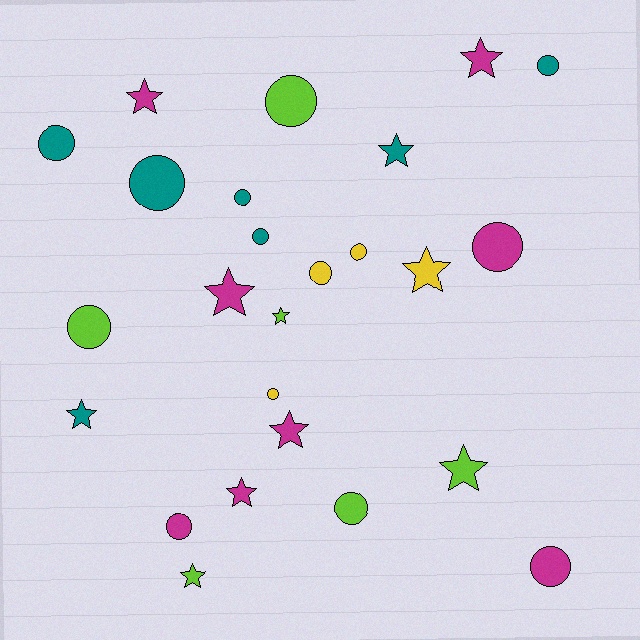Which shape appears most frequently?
Circle, with 14 objects.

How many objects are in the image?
There are 25 objects.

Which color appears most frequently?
Magenta, with 8 objects.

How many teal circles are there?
There are 5 teal circles.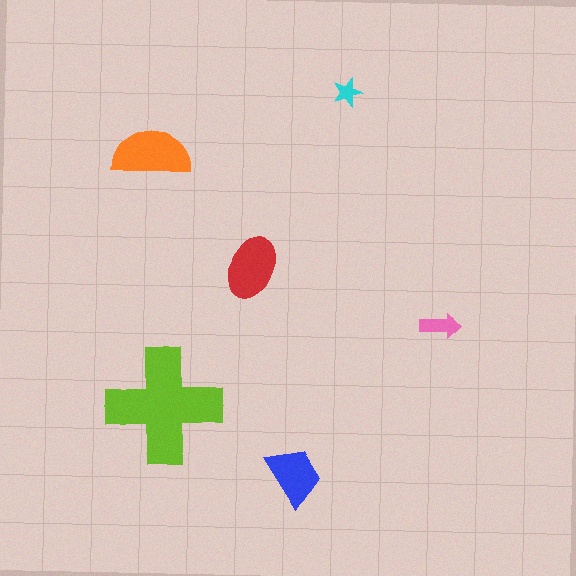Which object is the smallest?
The cyan star.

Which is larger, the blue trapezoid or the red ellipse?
The red ellipse.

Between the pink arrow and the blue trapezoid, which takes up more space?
The blue trapezoid.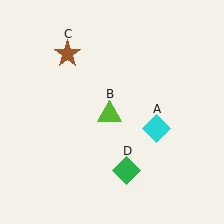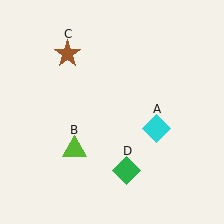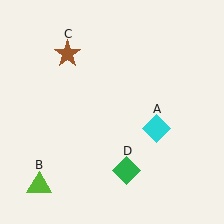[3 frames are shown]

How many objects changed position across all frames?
1 object changed position: lime triangle (object B).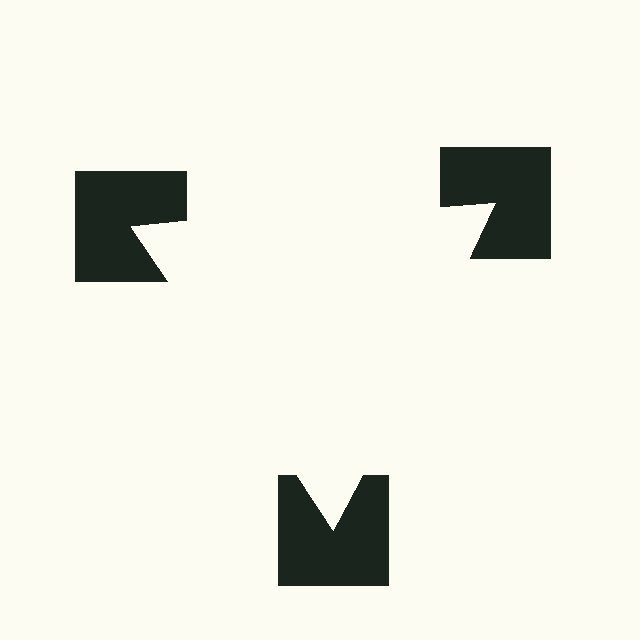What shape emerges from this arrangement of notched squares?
An illusory triangle — its edges are inferred from the aligned wedge cuts in the notched squares, not physically drawn.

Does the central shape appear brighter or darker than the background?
It typically appears slightly brighter than the background, even though no actual brightness change is drawn.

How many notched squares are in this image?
There are 3 — one at each vertex of the illusory triangle.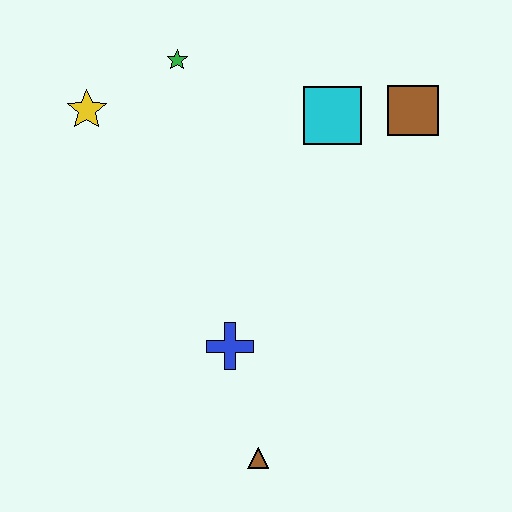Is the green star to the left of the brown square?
Yes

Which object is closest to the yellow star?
The green star is closest to the yellow star.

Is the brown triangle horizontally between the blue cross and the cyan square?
Yes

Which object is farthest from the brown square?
The brown triangle is farthest from the brown square.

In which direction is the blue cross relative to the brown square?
The blue cross is below the brown square.